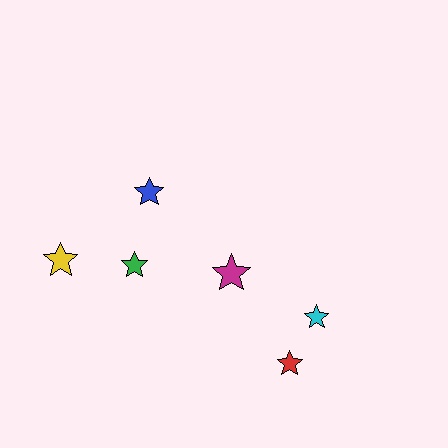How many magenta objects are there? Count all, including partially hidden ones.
There is 1 magenta object.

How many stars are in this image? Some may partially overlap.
There are 6 stars.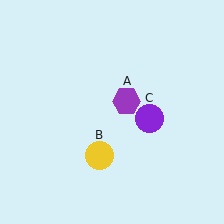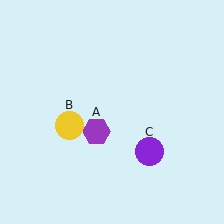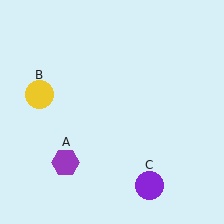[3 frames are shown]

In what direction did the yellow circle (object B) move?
The yellow circle (object B) moved up and to the left.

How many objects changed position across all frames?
3 objects changed position: purple hexagon (object A), yellow circle (object B), purple circle (object C).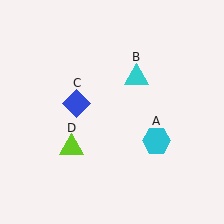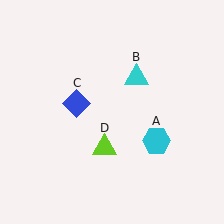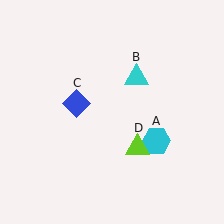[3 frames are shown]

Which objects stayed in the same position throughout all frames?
Cyan hexagon (object A) and cyan triangle (object B) and blue diamond (object C) remained stationary.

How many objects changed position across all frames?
1 object changed position: lime triangle (object D).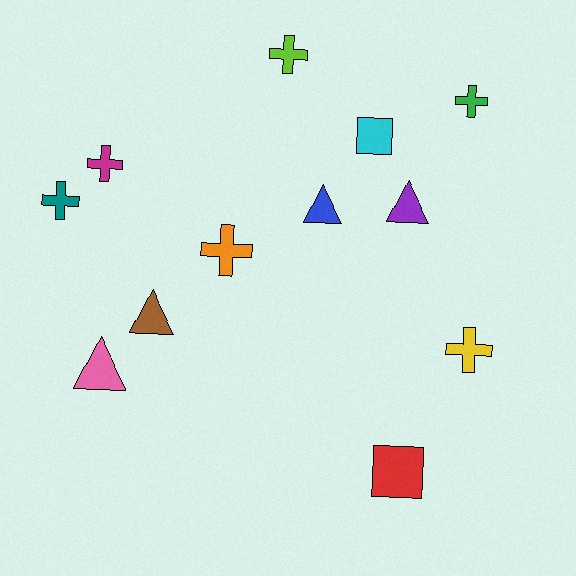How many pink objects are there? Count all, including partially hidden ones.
There is 1 pink object.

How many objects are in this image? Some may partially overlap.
There are 12 objects.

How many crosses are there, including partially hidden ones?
There are 6 crosses.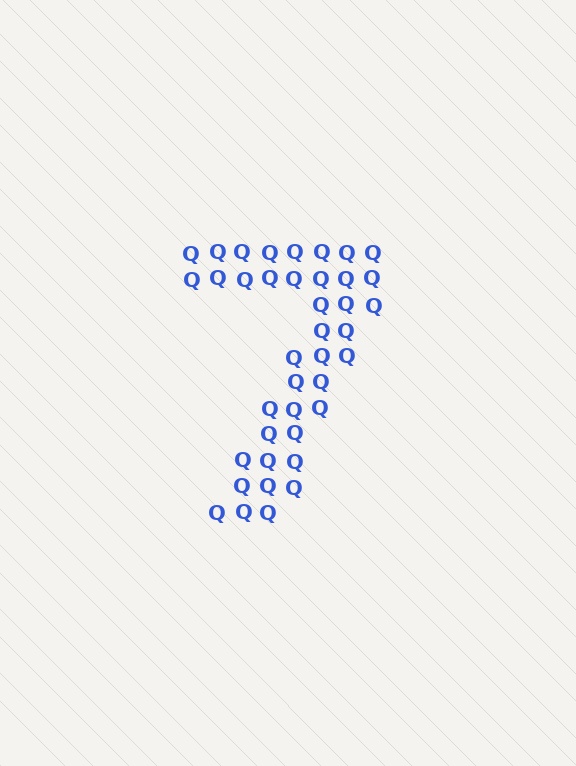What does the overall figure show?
The overall figure shows the digit 7.